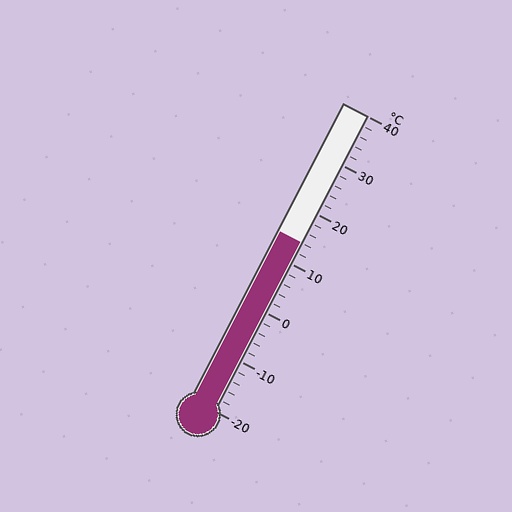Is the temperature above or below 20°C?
The temperature is below 20°C.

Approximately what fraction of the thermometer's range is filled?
The thermometer is filled to approximately 55% of its range.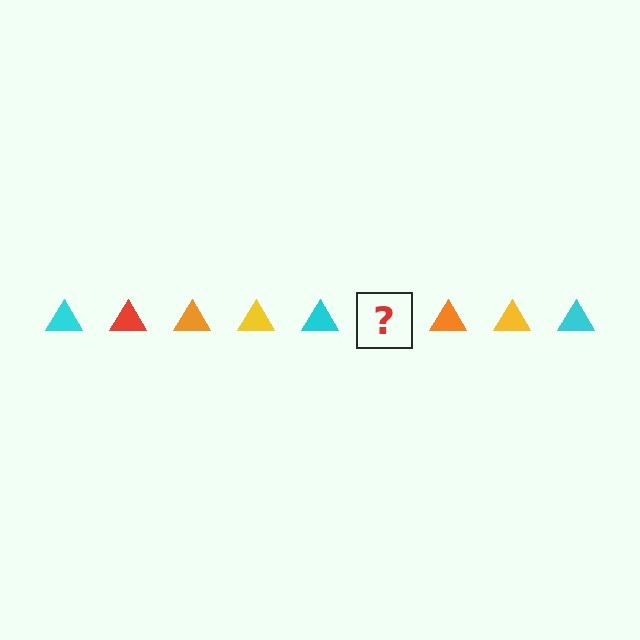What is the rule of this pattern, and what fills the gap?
The rule is that the pattern cycles through cyan, red, orange, yellow triangles. The gap should be filled with a red triangle.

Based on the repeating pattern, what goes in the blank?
The blank should be a red triangle.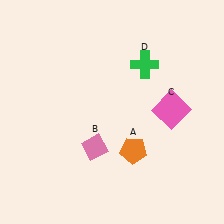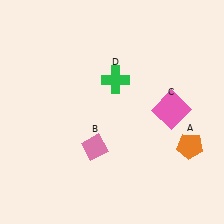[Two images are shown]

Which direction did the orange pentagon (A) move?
The orange pentagon (A) moved right.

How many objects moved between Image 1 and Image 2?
2 objects moved between the two images.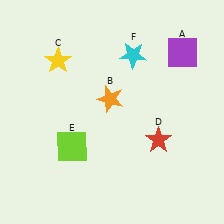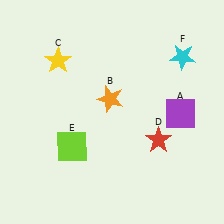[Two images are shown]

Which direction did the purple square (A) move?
The purple square (A) moved down.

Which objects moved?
The objects that moved are: the purple square (A), the cyan star (F).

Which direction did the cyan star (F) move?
The cyan star (F) moved right.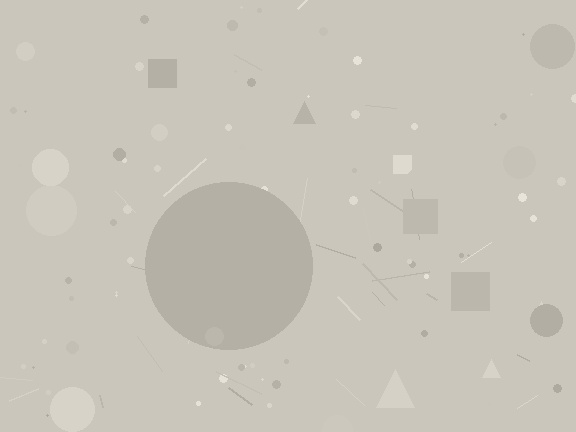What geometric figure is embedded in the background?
A circle is embedded in the background.